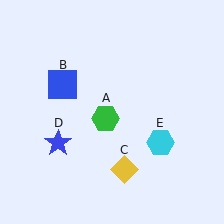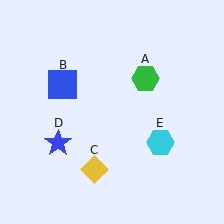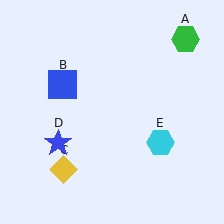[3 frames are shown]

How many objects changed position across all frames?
2 objects changed position: green hexagon (object A), yellow diamond (object C).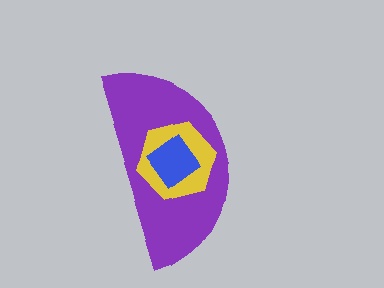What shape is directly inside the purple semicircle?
The yellow hexagon.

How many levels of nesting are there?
3.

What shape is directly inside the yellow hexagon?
The blue diamond.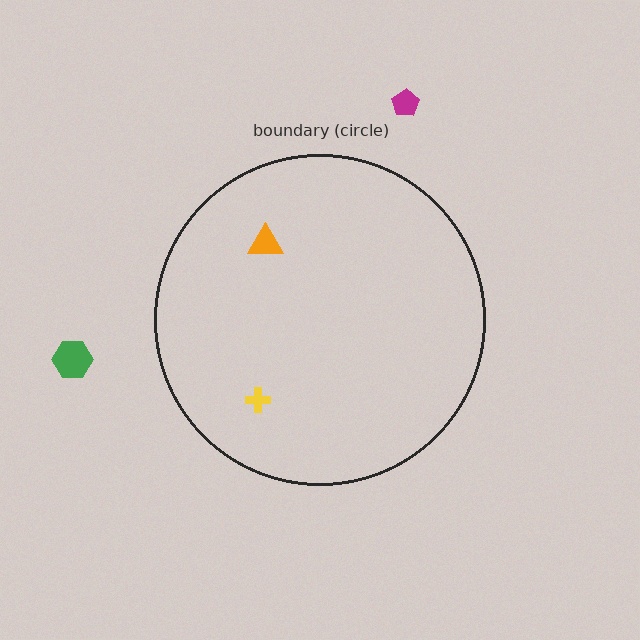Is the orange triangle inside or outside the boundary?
Inside.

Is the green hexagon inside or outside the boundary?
Outside.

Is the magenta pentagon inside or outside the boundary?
Outside.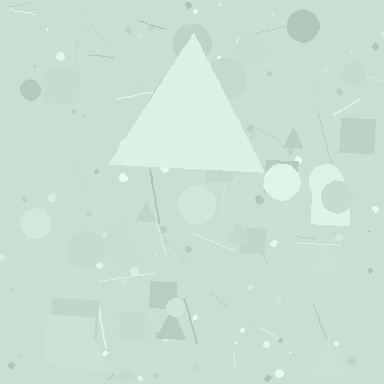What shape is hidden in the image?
A triangle is hidden in the image.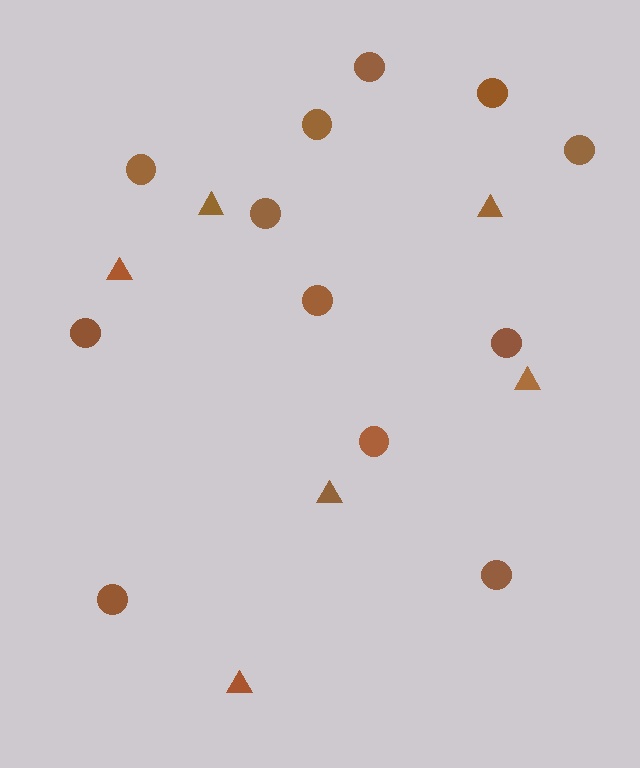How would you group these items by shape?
There are 2 groups: one group of triangles (6) and one group of circles (12).